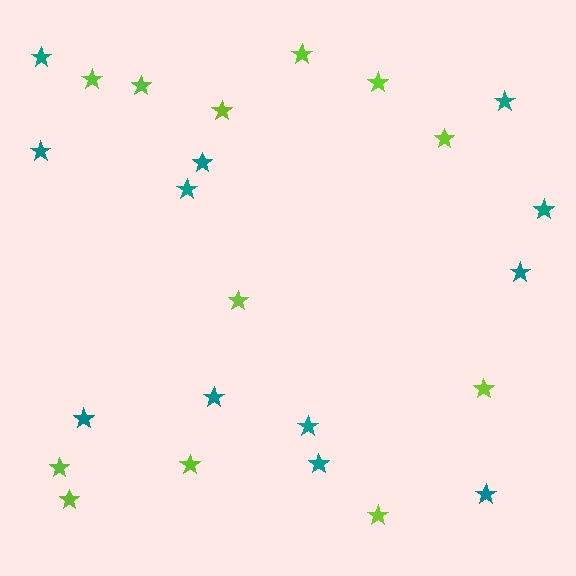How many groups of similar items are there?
There are 2 groups: one group of teal stars (12) and one group of lime stars (12).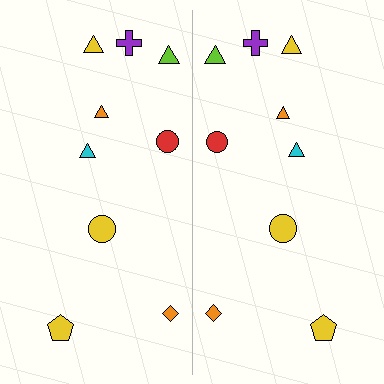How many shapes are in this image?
There are 18 shapes in this image.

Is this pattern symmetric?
Yes, this pattern has bilateral (reflection) symmetry.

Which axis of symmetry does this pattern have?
The pattern has a vertical axis of symmetry running through the center of the image.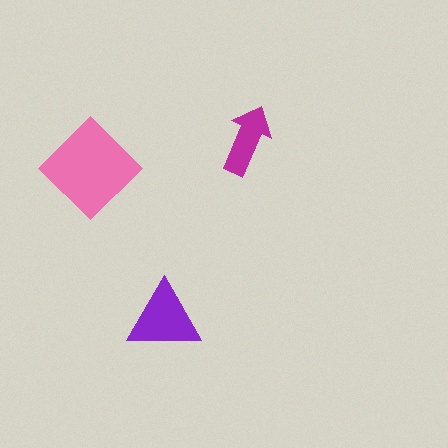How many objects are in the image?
There are 3 objects in the image.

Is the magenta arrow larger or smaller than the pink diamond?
Smaller.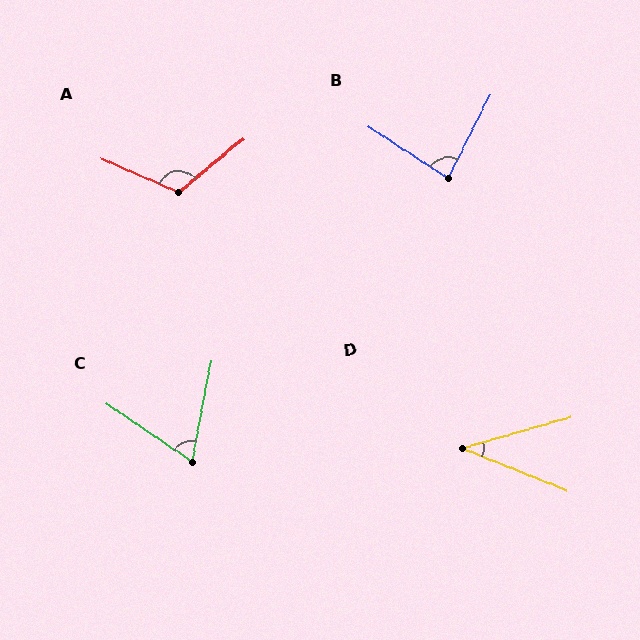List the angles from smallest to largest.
D (38°), C (67°), B (84°), A (117°).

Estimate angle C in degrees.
Approximately 67 degrees.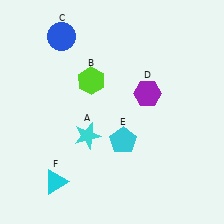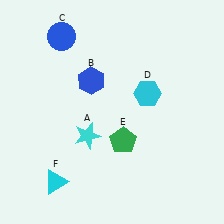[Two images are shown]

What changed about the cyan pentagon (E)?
In Image 1, E is cyan. In Image 2, it changed to green.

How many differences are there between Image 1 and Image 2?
There are 3 differences between the two images.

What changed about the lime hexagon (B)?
In Image 1, B is lime. In Image 2, it changed to blue.